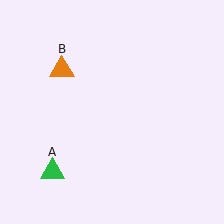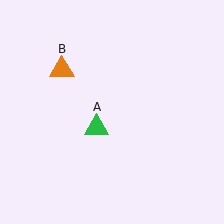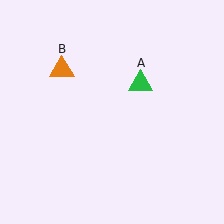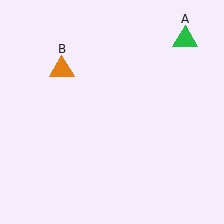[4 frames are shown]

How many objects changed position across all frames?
1 object changed position: green triangle (object A).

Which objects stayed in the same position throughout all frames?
Orange triangle (object B) remained stationary.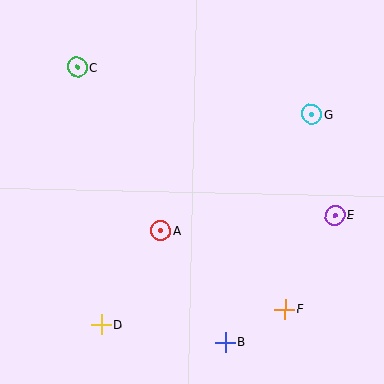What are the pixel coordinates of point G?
Point G is at (311, 114).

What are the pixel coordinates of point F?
Point F is at (285, 309).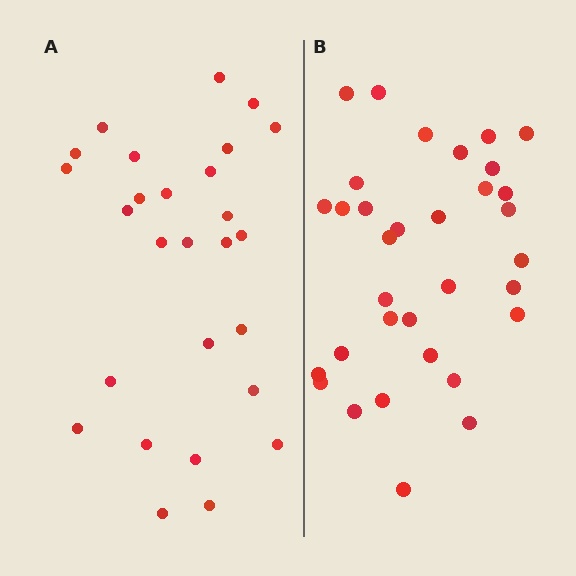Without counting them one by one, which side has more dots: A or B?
Region B (the right region) has more dots.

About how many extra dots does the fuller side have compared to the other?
Region B has about 6 more dots than region A.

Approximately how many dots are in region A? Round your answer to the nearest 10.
About 30 dots. (The exact count is 27, which rounds to 30.)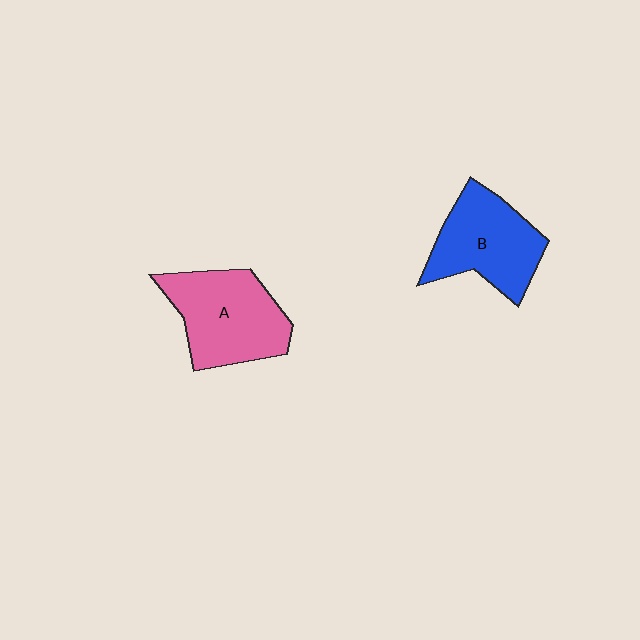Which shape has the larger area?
Shape A (pink).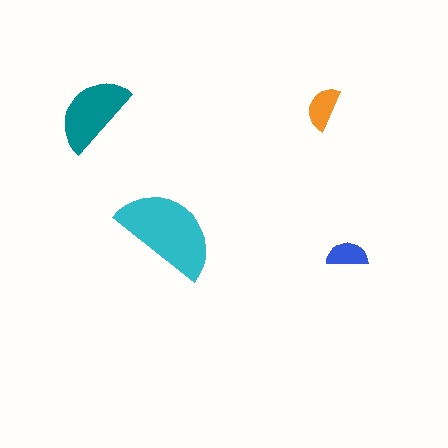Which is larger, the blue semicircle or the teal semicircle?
The teal one.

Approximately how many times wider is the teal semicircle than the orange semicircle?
About 2 times wider.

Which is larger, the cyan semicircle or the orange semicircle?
The cyan one.